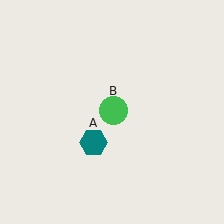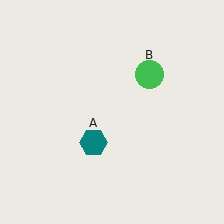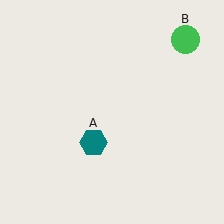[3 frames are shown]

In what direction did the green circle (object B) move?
The green circle (object B) moved up and to the right.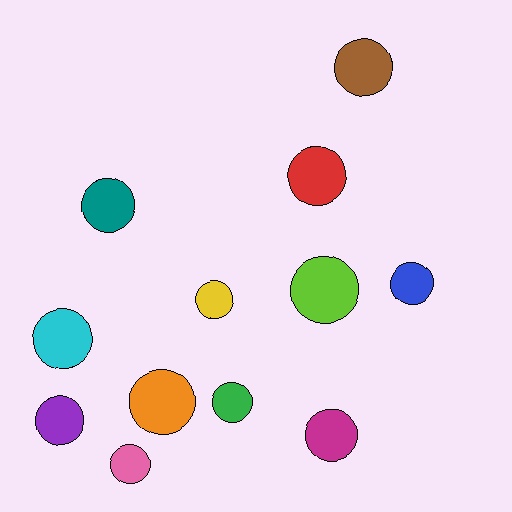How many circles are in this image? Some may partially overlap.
There are 12 circles.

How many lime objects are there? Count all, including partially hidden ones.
There is 1 lime object.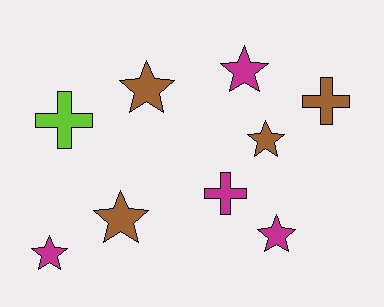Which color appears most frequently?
Brown, with 4 objects.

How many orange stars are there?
There are no orange stars.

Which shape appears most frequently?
Star, with 6 objects.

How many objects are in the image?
There are 9 objects.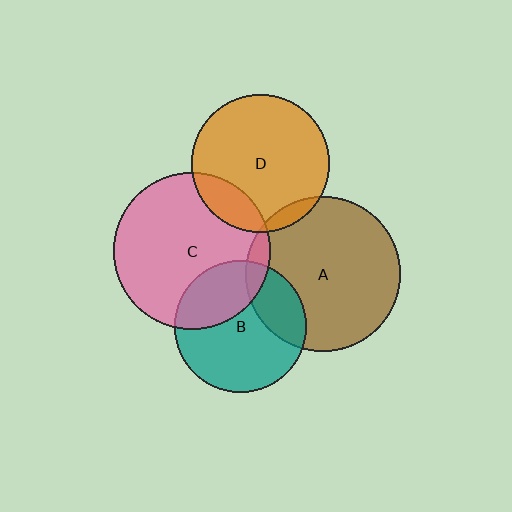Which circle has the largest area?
Circle C (pink).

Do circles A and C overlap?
Yes.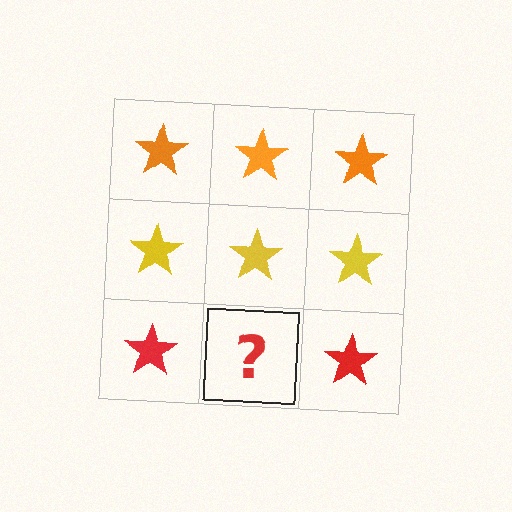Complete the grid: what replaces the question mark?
The question mark should be replaced with a red star.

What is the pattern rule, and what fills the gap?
The rule is that each row has a consistent color. The gap should be filled with a red star.